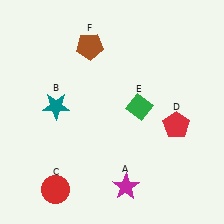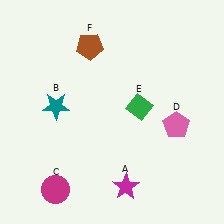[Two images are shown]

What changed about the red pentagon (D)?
In Image 1, D is red. In Image 2, it changed to pink.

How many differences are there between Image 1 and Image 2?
There are 2 differences between the two images.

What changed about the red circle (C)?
In Image 1, C is red. In Image 2, it changed to magenta.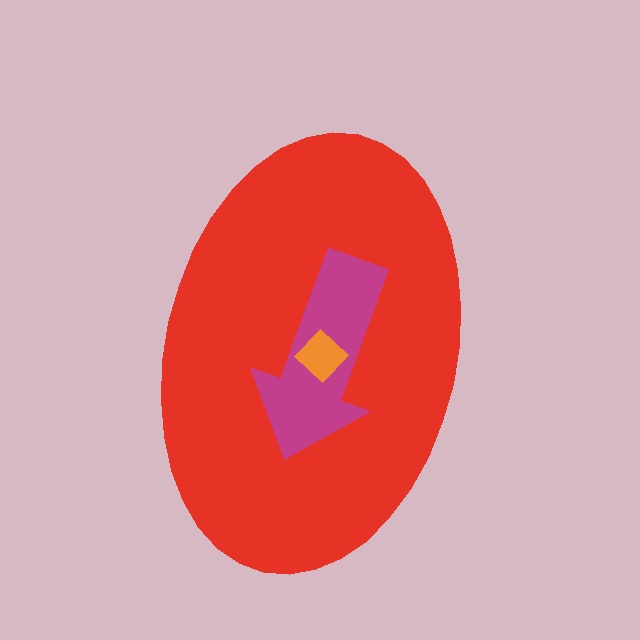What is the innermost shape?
The orange diamond.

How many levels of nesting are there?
3.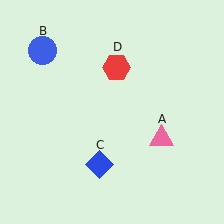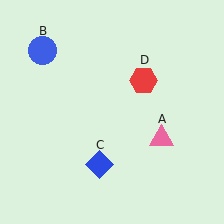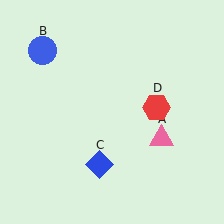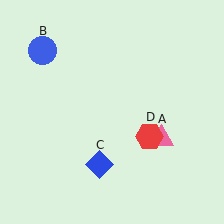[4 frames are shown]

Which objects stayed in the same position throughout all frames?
Pink triangle (object A) and blue circle (object B) and blue diamond (object C) remained stationary.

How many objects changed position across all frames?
1 object changed position: red hexagon (object D).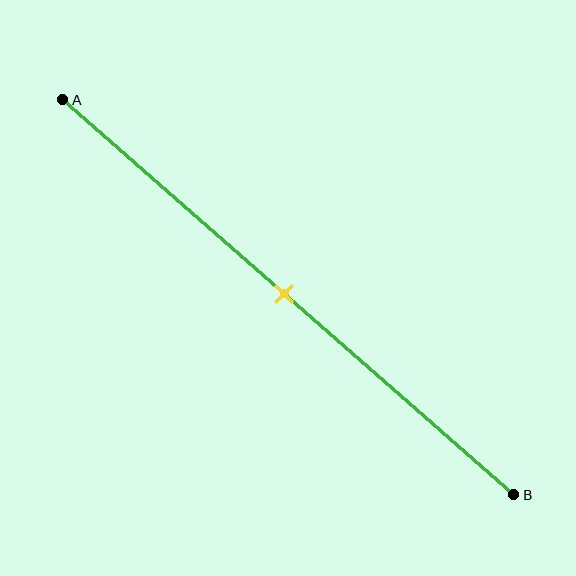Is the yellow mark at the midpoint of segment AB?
Yes, the mark is approximately at the midpoint.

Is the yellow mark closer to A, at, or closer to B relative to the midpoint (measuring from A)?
The yellow mark is approximately at the midpoint of segment AB.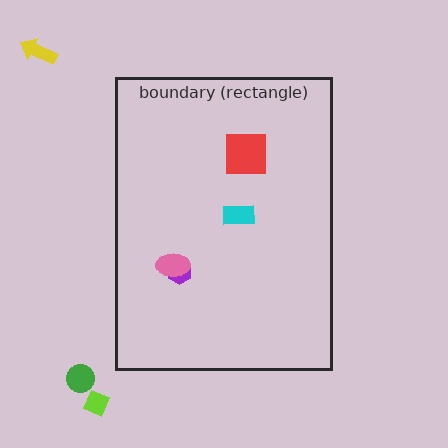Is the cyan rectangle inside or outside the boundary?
Inside.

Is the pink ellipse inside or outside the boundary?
Inside.